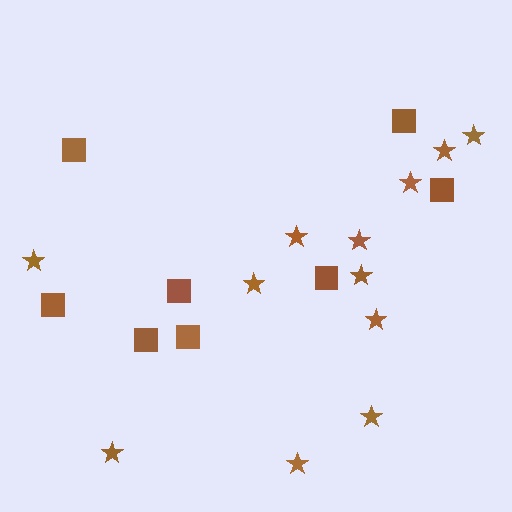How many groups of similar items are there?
There are 2 groups: one group of squares (8) and one group of stars (12).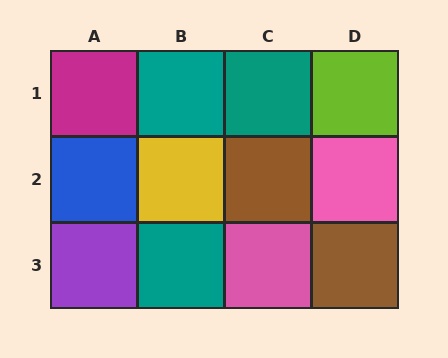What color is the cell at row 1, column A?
Magenta.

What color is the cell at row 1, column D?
Lime.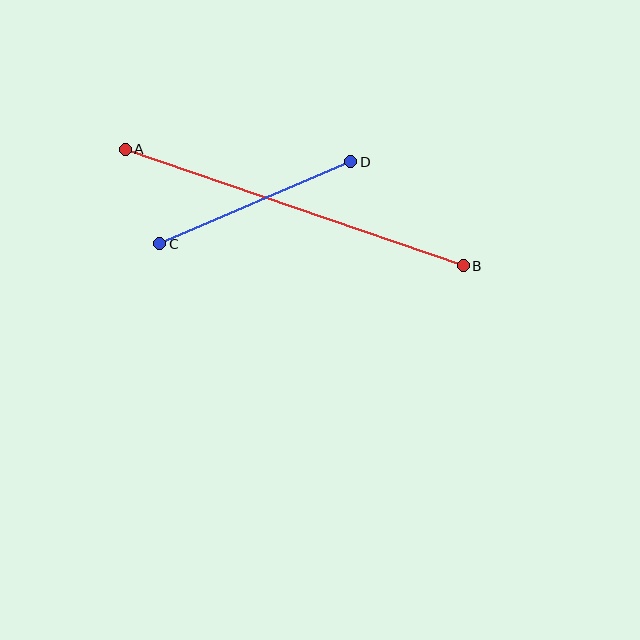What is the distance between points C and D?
The distance is approximately 208 pixels.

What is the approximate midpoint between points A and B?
The midpoint is at approximately (294, 207) pixels.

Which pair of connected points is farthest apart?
Points A and B are farthest apart.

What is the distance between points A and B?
The distance is approximately 357 pixels.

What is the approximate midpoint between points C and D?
The midpoint is at approximately (255, 203) pixels.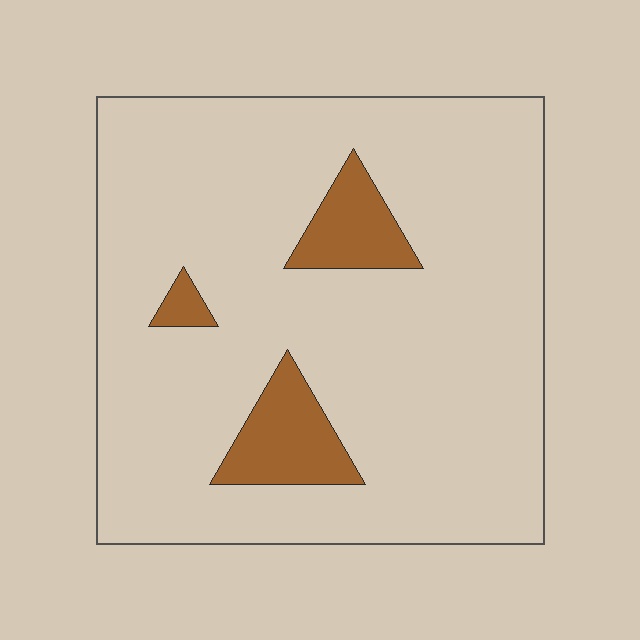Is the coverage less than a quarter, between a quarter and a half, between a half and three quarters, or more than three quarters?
Less than a quarter.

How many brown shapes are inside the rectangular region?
3.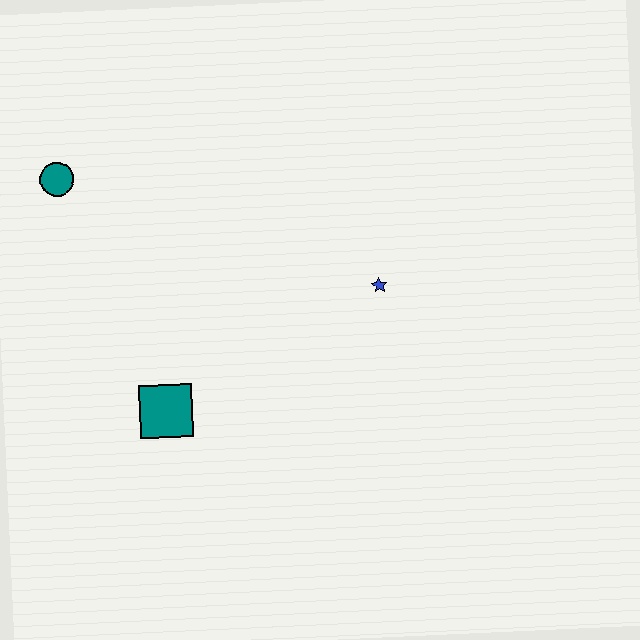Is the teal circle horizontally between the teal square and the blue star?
No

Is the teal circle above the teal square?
Yes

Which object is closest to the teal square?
The blue star is closest to the teal square.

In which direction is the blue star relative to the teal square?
The blue star is to the right of the teal square.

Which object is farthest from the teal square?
The teal circle is farthest from the teal square.